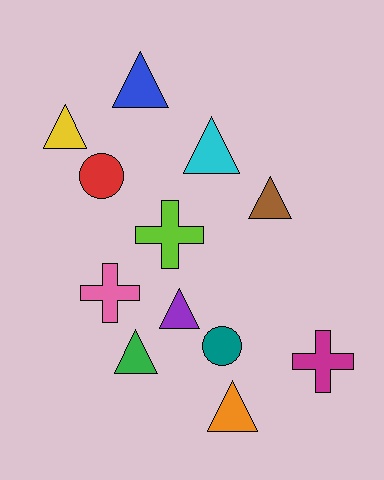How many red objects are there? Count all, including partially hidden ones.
There is 1 red object.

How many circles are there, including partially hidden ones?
There are 2 circles.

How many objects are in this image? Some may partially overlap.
There are 12 objects.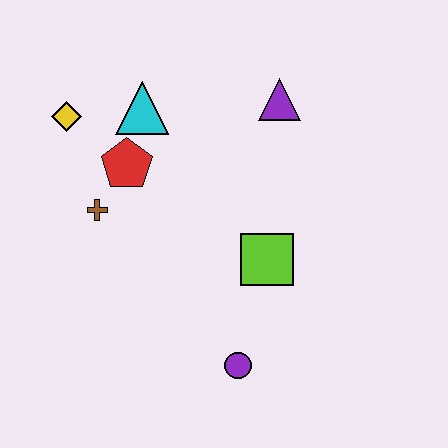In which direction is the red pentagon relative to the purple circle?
The red pentagon is above the purple circle.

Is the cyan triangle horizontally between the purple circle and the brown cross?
Yes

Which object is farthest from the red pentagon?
The purple circle is farthest from the red pentagon.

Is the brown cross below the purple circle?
No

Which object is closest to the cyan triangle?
The red pentagon is closest to the cyan triangle.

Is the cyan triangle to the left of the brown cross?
No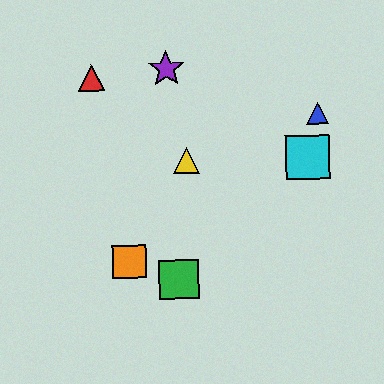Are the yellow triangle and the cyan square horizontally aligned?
Yes, both are at y≈161.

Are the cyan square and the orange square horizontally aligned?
No, the cyan square is at y≈157 and the orange square is at y≈262.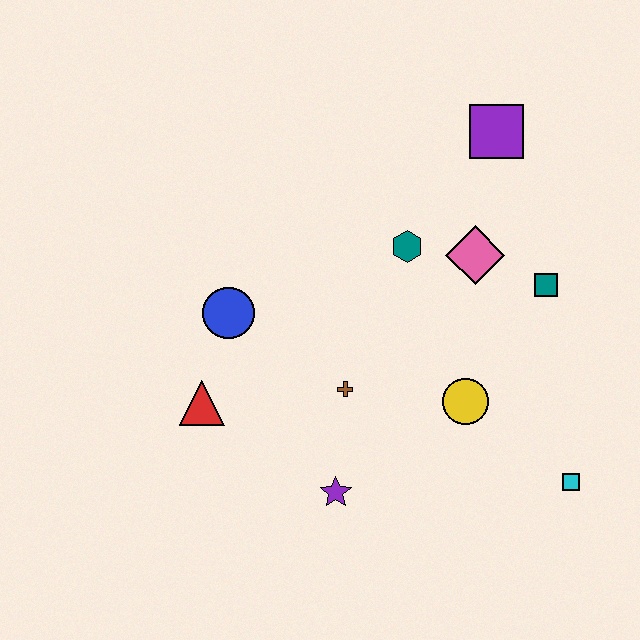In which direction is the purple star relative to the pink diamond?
The purple star is below the pink diamond.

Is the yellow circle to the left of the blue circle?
No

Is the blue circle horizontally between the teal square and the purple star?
No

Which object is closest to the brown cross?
The purple star is closest to the brown cross.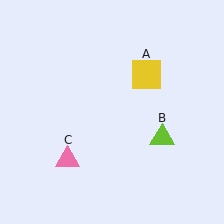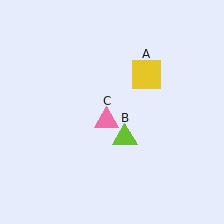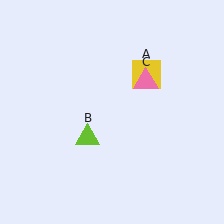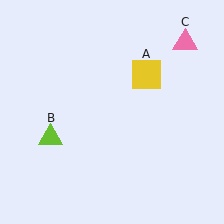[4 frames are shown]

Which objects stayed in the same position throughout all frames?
Yellow square (object A) remained stationary.